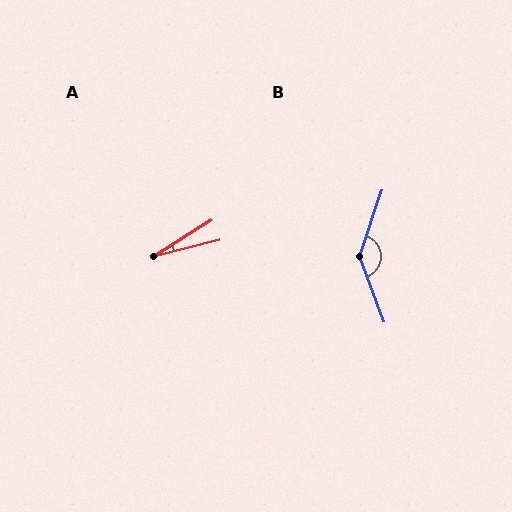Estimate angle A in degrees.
Approximately 18 degrees.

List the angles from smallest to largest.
A (18°), B (141°).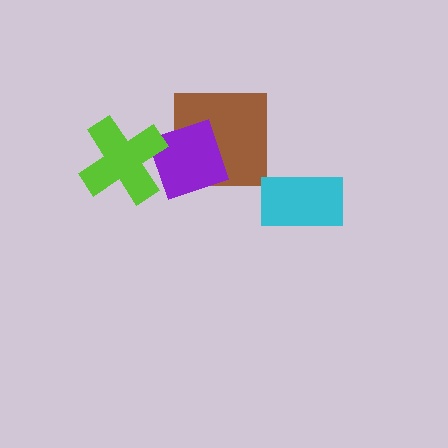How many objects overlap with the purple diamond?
2 objects overlap with the purple diamond.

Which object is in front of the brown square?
The purple diamond is in front of the brown square.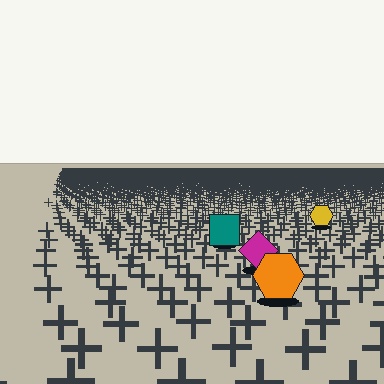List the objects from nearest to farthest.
From nearest to farthest: the orange hexagon, the magenta diamond, the teal square, the yellow hexagon.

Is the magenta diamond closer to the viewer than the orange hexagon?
No. The orange hexagon is closer — you can tell from the texture gradient: the ground texture is coarser near it.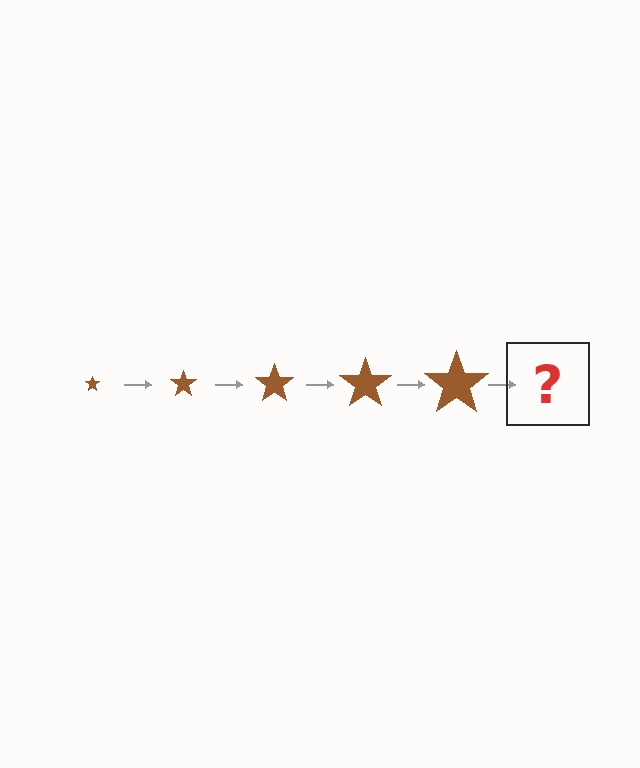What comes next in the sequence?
The next element should be a brown star, larger than the previous one.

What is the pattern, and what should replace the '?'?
The pattern is that the star gets progressively larger each step. The '?' should be a brown star, larger than the previous one.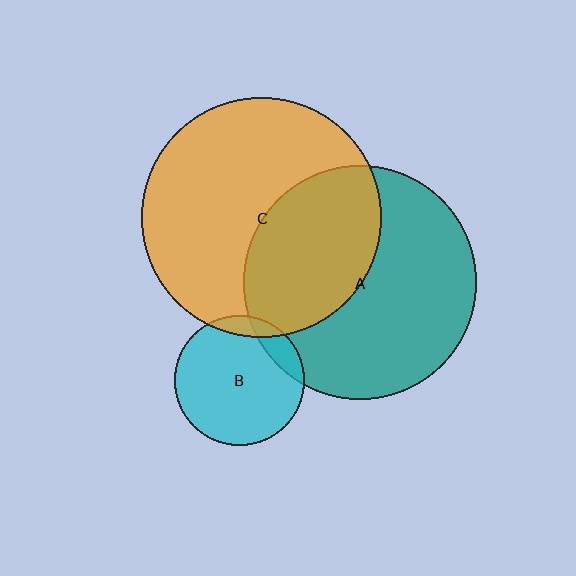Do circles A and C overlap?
Yes.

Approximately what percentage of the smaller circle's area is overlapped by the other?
Approximately 40%.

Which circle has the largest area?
Circle C (orange).